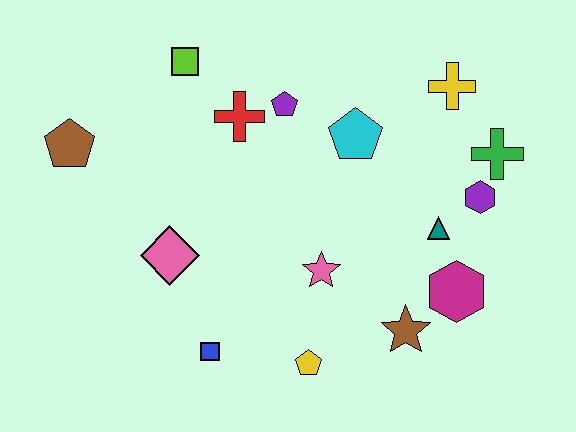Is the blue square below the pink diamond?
Yes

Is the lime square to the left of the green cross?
Yes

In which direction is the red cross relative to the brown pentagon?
The red cross is to the right of the brown pentagon.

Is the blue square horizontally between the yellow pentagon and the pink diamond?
Yes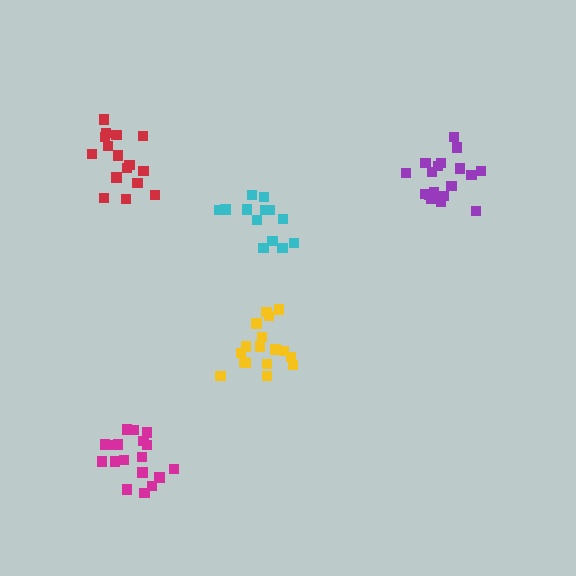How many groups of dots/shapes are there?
There are 5 groups.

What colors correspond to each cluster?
The clusters are colored: magenta, cyan, yellow, purple, red.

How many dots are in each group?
Group 1: 19 dots, Group 2: 13 dots, Group 3: 17 dots, Group 4: 18 dots, Group 5: 17 dots (84 total).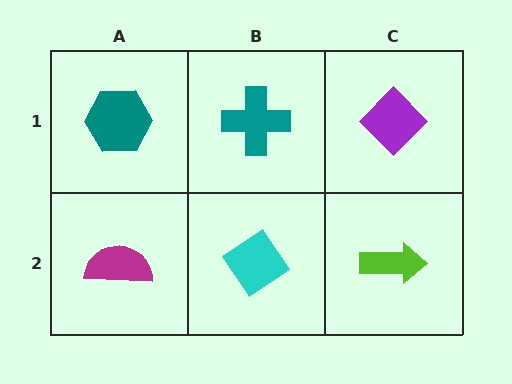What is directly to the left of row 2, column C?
A cyan diamond.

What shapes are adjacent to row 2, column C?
A purple diamond (row 1, column C), a cyan diamond (row 2, column B).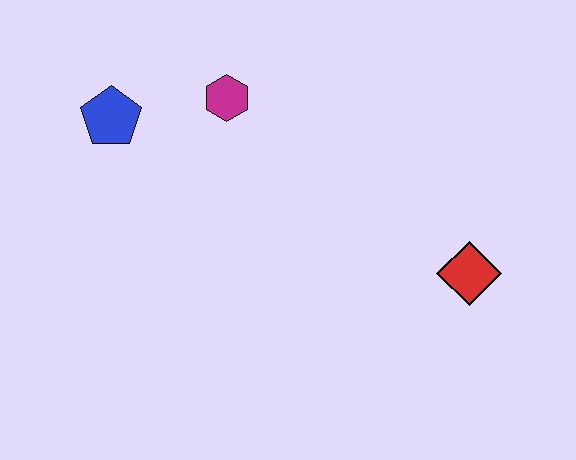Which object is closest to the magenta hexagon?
The blue pentagon is closest to the magenta hexagon.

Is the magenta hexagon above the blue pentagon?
Yes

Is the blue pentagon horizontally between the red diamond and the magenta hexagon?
No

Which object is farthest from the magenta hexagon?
The red diamond is farthest from the magenta hexagon.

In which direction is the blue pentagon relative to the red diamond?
The blue pentagon is to the left of the red diamond.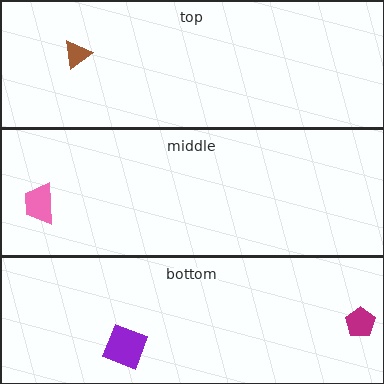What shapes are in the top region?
The brown triangle.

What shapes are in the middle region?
The pink trapezoid.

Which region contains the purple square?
The bottom region.